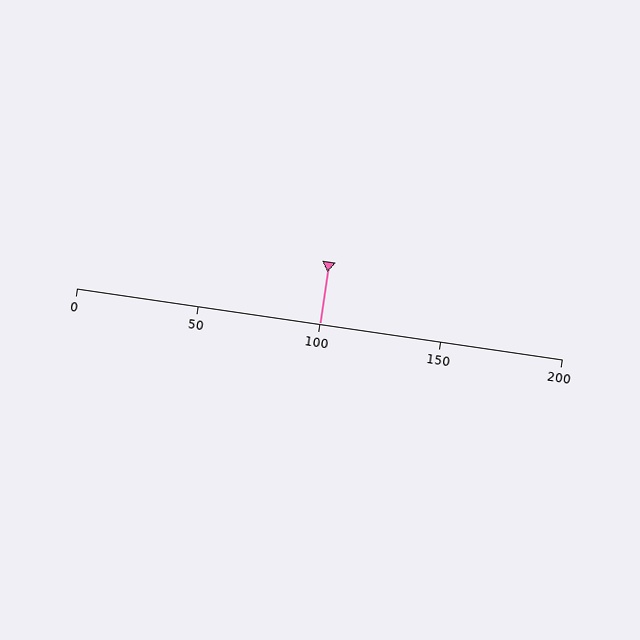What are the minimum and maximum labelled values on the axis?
The axis runs from 0 to 200.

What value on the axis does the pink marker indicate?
The marker indicates approximately 100.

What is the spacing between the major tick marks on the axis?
The major ticks are spaced 50 apart.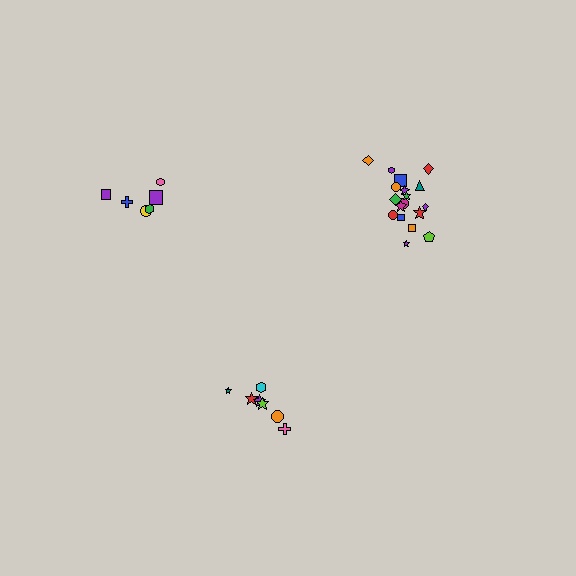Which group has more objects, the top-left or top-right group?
The top-right group.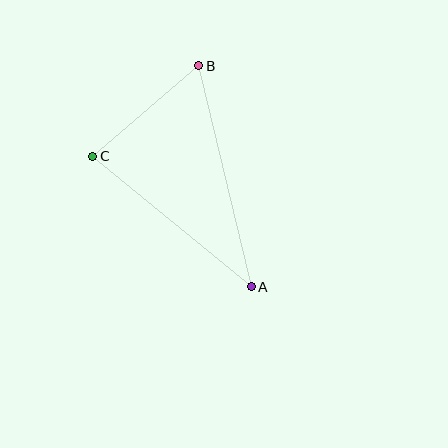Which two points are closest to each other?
Points B and C are closest to each other.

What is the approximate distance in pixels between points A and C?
The distance between A and C is approximately 205 pixels.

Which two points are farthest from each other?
Points A and B are farthest from each other.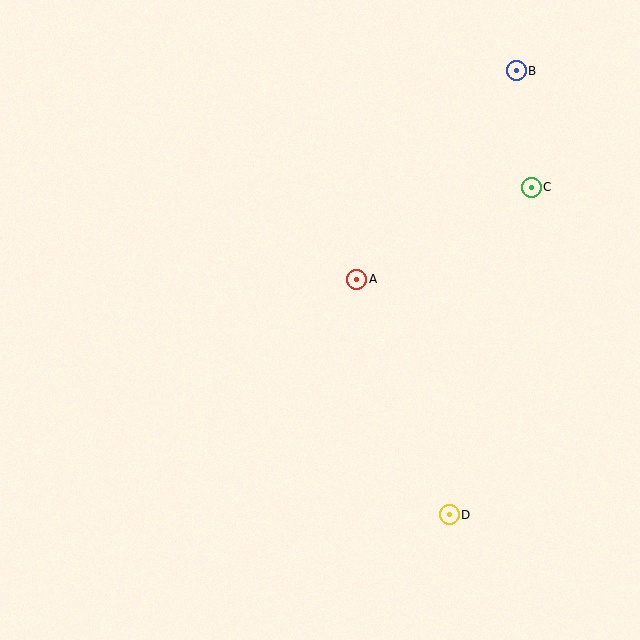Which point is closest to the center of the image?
Point A at (357, 279) is closest to the center.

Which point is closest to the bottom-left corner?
Point D is closest to the bottom-left corner.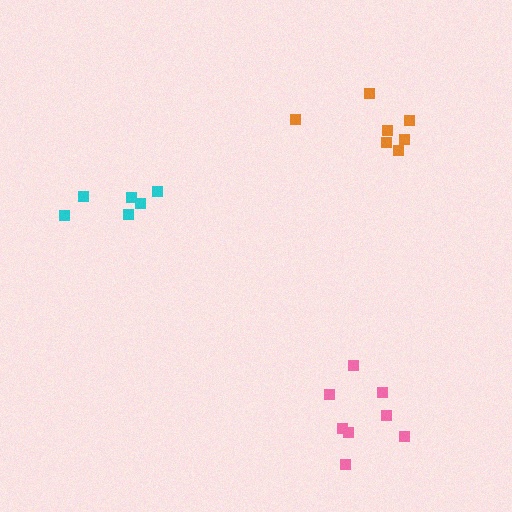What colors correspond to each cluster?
The clusters are colored: orange, cyan, pink.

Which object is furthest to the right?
The orange cluster is rightmost.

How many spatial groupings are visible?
There are 3 spatial groupings.